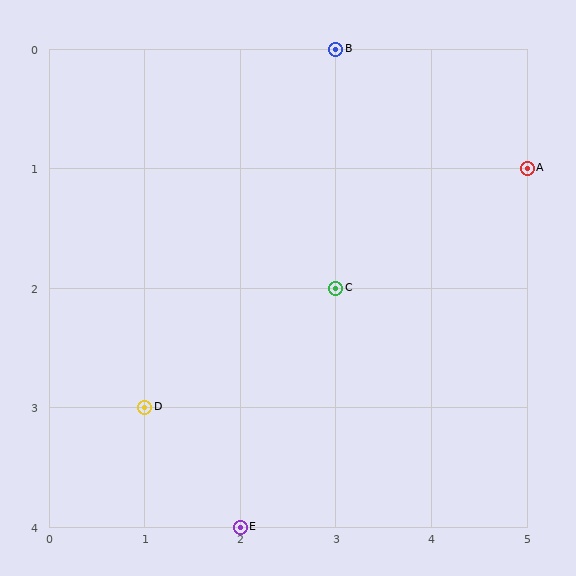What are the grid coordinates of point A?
Point A is at grid coordinates (5, 1).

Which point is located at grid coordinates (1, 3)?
Point D is at (1, 3).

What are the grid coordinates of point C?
Point C is at grid coordinates (3, 2).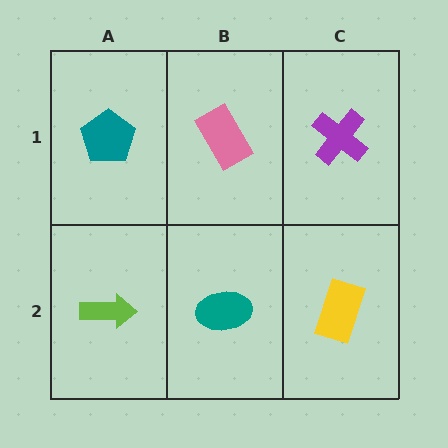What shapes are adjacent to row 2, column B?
A pink rectangle (row 1, column B), a lime arrow (row 2, column A), a yellow rectangle (row 2, column C).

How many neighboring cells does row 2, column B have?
3.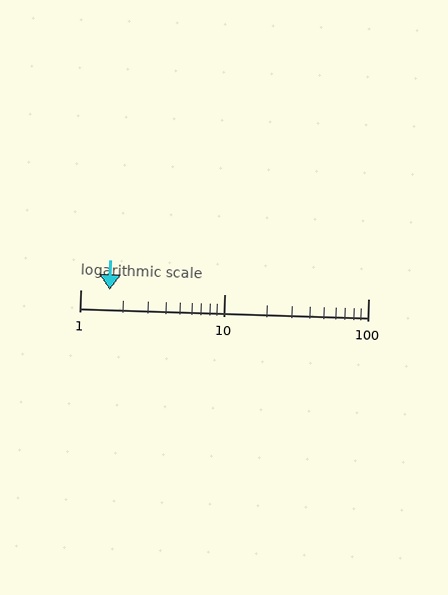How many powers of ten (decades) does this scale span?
The scale spans 2 decades, from 1 to 100.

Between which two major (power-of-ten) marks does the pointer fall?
The pointer is between 1 and 10.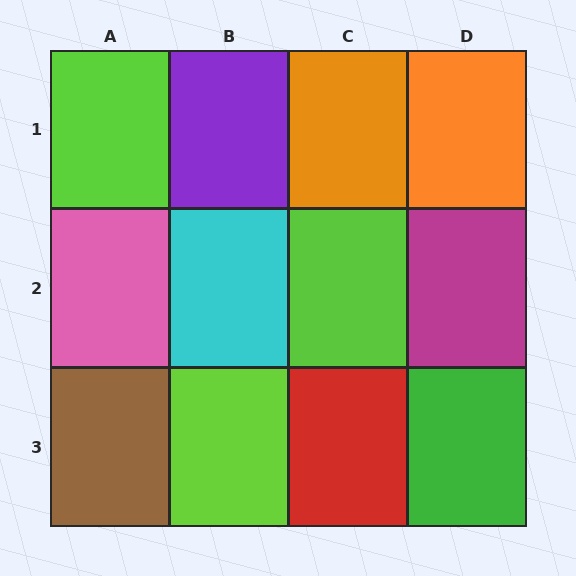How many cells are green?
1 cell is green.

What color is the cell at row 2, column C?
Lime.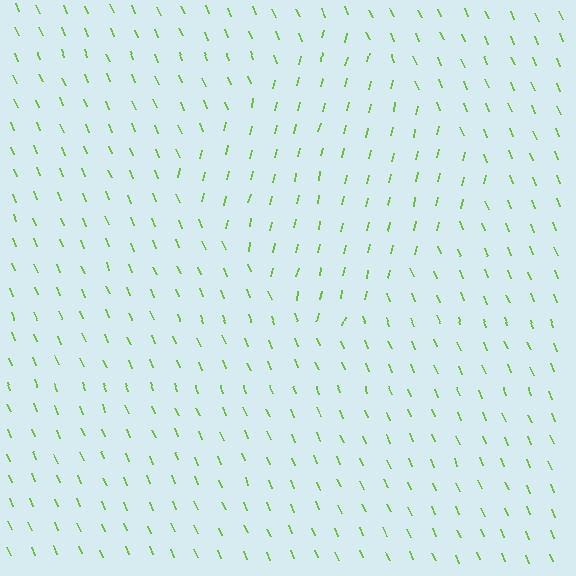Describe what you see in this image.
The image is filled with small lime line segments. A diamond region in the image has lines oriented differently from the surrounding lines, creating a visible texture boundary.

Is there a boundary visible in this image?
Yes, there is a texture boundary formed by a change in line orientation.